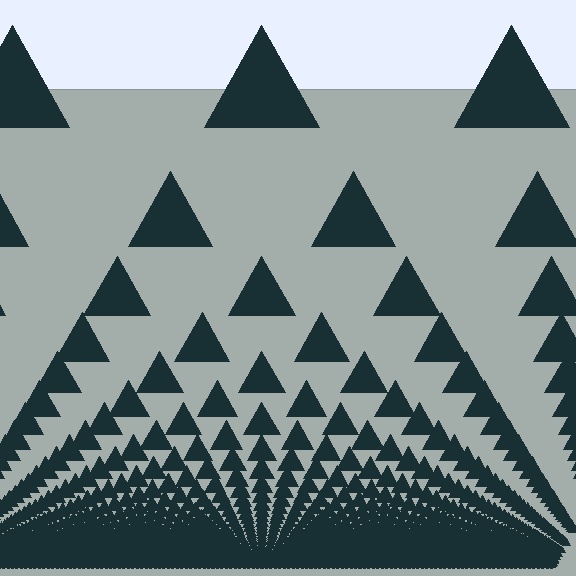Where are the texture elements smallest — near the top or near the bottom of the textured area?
Near the bottom.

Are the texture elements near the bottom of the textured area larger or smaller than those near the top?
Smaller. The gradient is inverted — elements near the bottom are smaller and denser.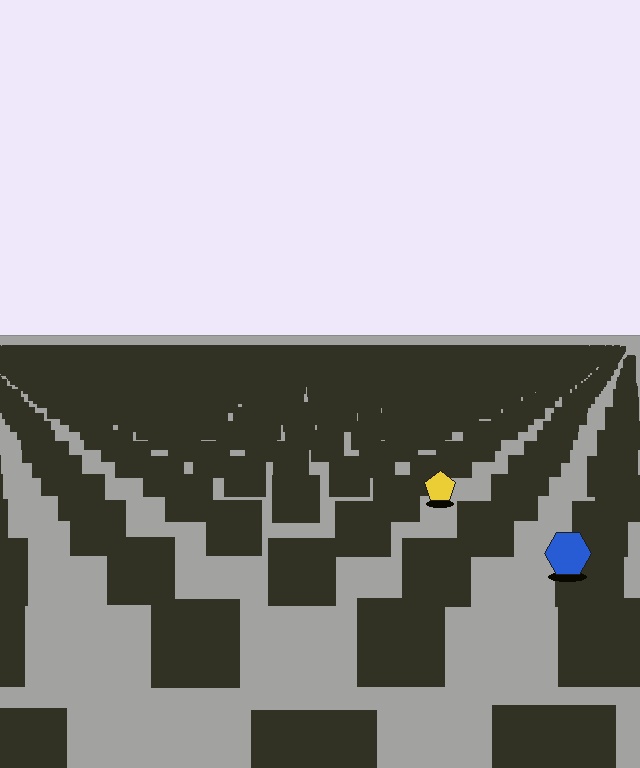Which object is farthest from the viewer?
The yellow pentagon is farthest from the viewer. It appears smaller and the ground texture around it is denser.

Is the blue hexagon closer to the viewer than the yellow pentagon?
Yes. The blue hexagon is closer — you can tell from the texture gradient: the ground texture is coarser near it.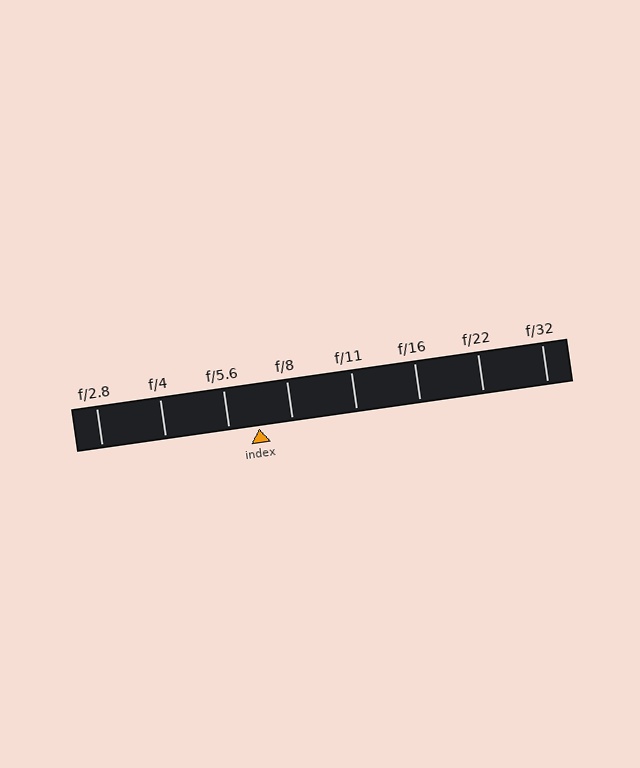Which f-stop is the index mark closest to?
The index mark is closest to f/5.6.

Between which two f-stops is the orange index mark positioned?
The index mark is between f/5.6 and f/8.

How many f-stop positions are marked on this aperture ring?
There are 8 f-stop positions marked.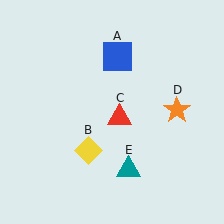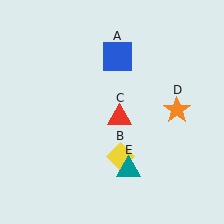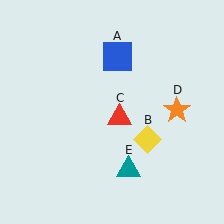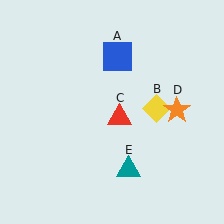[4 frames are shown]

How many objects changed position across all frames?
1 object changed position: yellow diamond (object B).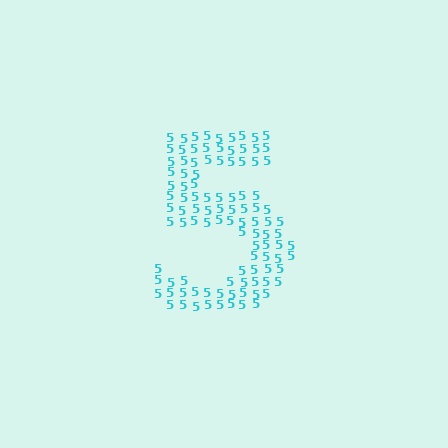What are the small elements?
The small elements are digit 5's.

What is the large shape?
The large shape is the digit 5.